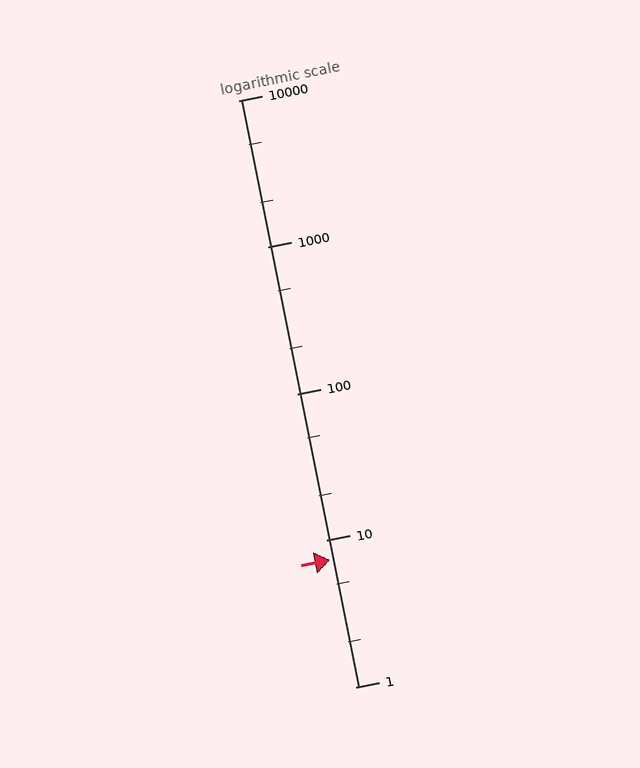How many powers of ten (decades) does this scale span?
The scale spans 4 decades, from 1 to 10000.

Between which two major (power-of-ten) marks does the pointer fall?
The pointer is between 1 and 10.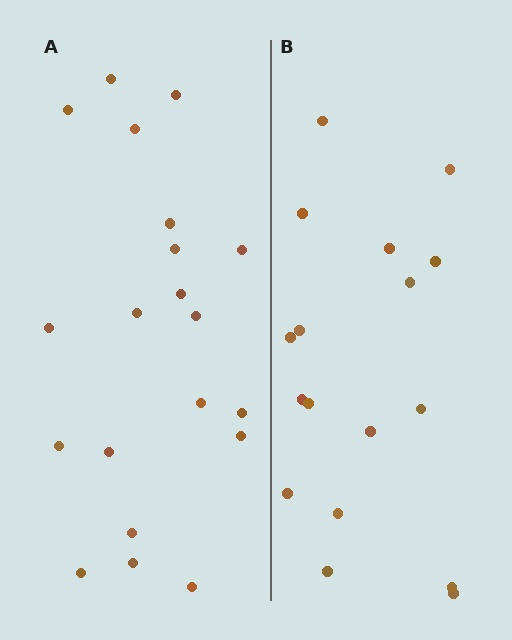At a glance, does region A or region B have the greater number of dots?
Region A (the left region) has more dots.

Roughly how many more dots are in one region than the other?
Region A has just a few more — roughly 2 or 3 more dots than region B.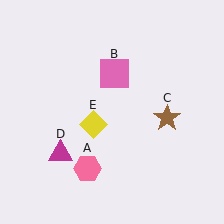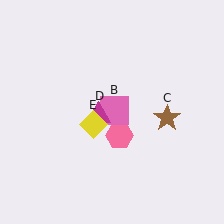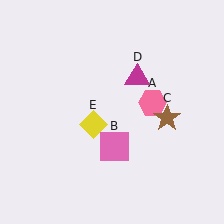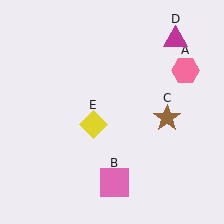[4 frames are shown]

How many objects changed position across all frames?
3 objects changed position: pink hexagon (object A), pink square (object B), magenta triangle (object D).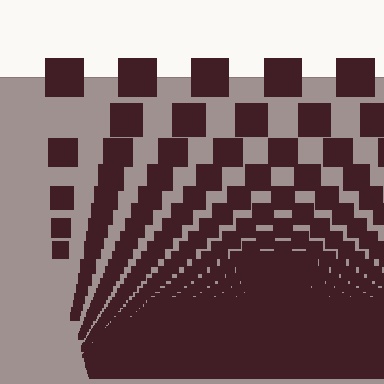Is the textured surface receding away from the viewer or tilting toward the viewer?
The surface appears to tilt toward the viewer. Texture elements get larger and sparser toward the top.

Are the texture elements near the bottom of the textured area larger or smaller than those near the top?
Smaller. The gradient is inverted — elements near the bottom are smaller and denser.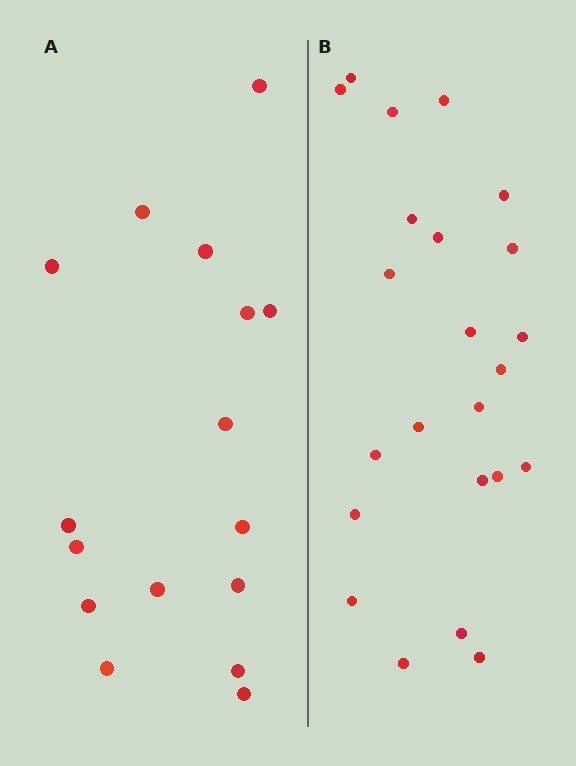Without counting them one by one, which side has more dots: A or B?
Region B (the right region) has more dots.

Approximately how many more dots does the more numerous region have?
Region B has roughly 8 or so more dots than region A.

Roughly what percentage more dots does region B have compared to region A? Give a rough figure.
About 45% more.